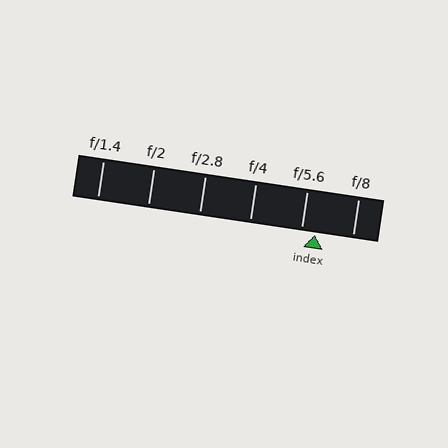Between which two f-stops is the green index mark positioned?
The index mark is between f/5.6 and f/8.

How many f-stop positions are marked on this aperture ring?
There are 6 f-stop positions marked.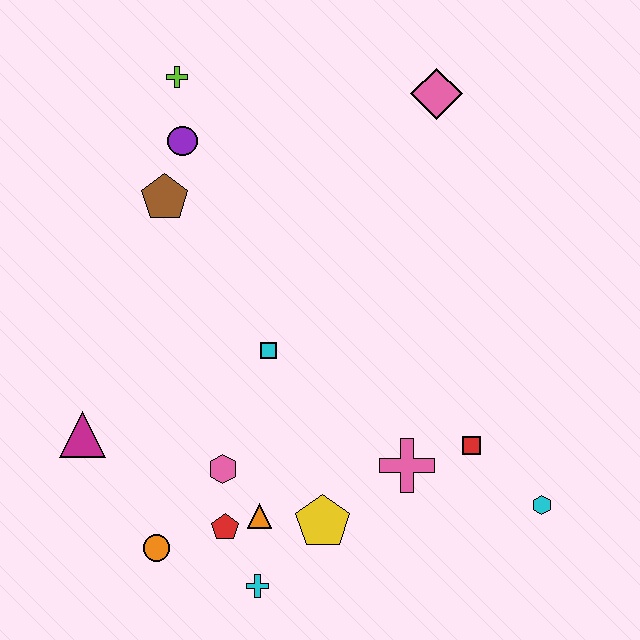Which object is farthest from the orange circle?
The pink diamond is farthest from the orange circle.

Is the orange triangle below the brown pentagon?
Yes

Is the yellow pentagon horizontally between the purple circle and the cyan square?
No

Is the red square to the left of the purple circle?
No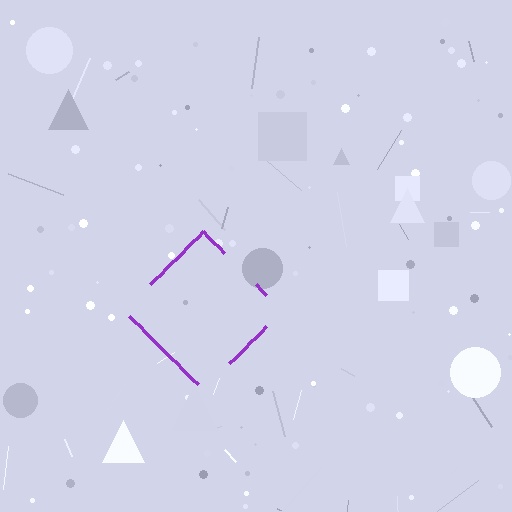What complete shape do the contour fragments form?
The contour fragments form a diamond.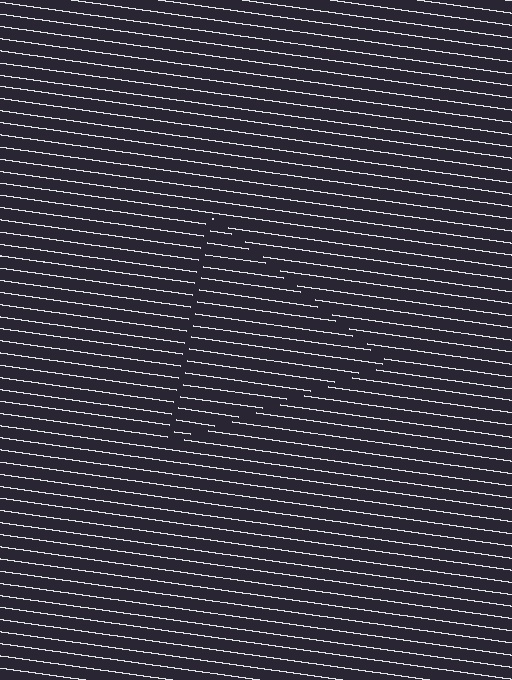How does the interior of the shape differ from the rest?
The interior of the shape contains the same grating, shifted by half a period — the contour is defined by the phase discontinuity where line-ends from the inner and outer gratings abut.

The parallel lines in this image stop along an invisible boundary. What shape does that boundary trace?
An illusory triangle. The interior of the shape contains the same grating, shifted by half a period — the contour is defined by the phase discontinuity where line-ends from the inner and outer gratings abut.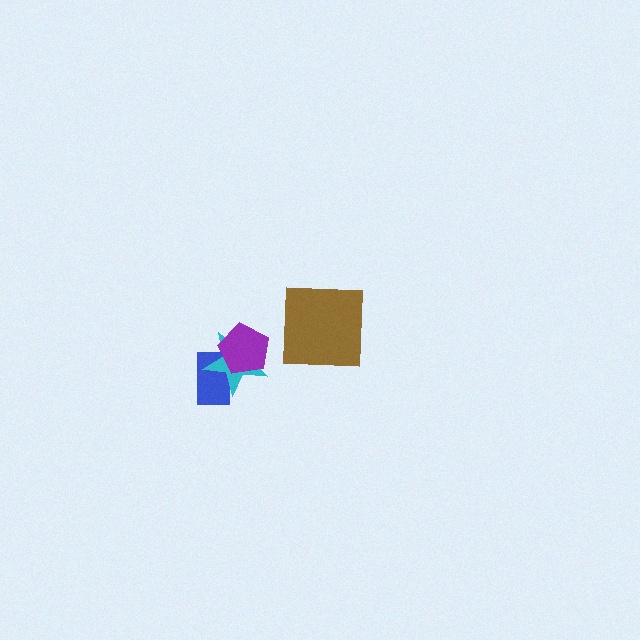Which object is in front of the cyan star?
The purple pentagon is in front of the cyan star.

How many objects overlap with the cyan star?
2 objects overlap with the cyan star.